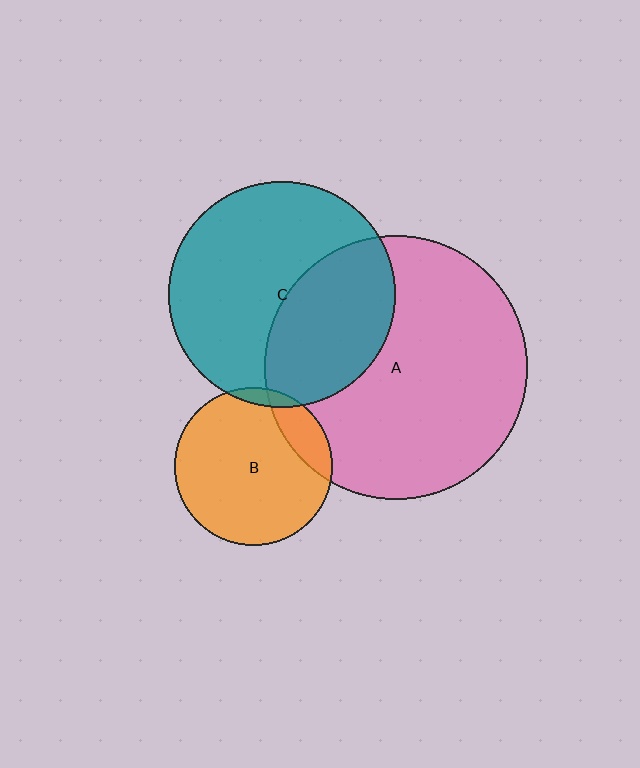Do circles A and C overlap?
Yes.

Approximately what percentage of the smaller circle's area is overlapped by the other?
Approximately 40%.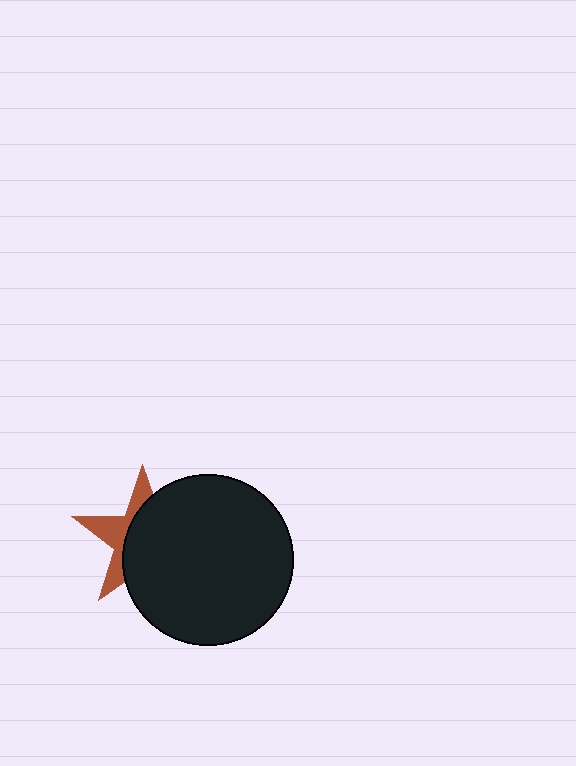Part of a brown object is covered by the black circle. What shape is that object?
It is a star.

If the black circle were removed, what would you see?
You would see the complete brown star.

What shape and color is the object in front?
The object in front is a black circle.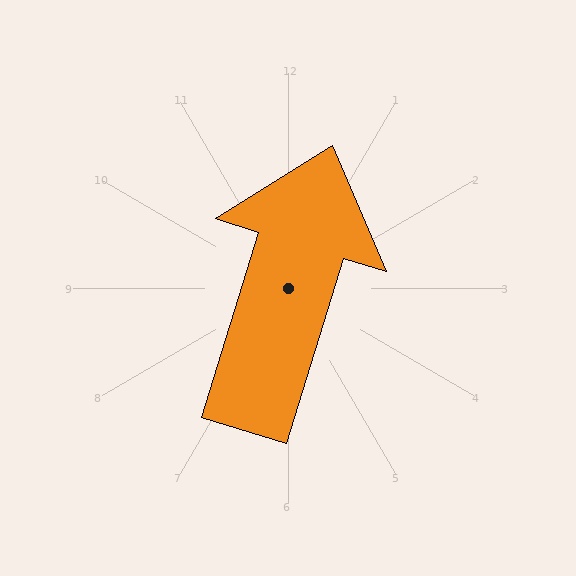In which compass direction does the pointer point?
North.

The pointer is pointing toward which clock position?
Roughly 1 o'clock.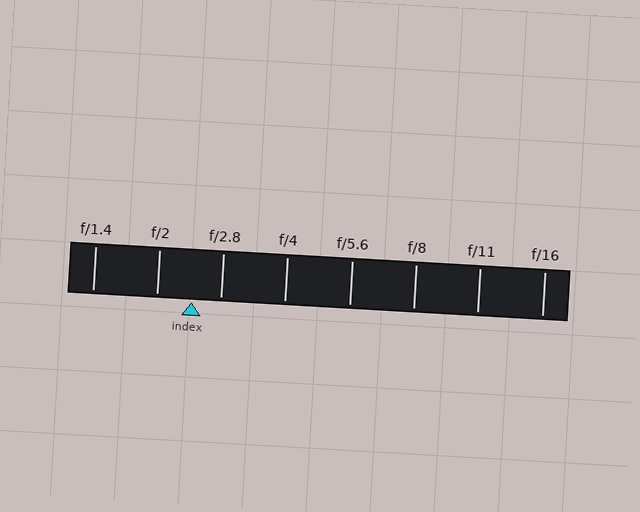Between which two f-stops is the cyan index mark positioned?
The index mark is between f/2 and f/2.8.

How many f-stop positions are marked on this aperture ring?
There are 8 f-stop positions marked.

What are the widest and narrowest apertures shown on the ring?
The widest aperture shown is f/1.4 and the narrowest is f/16.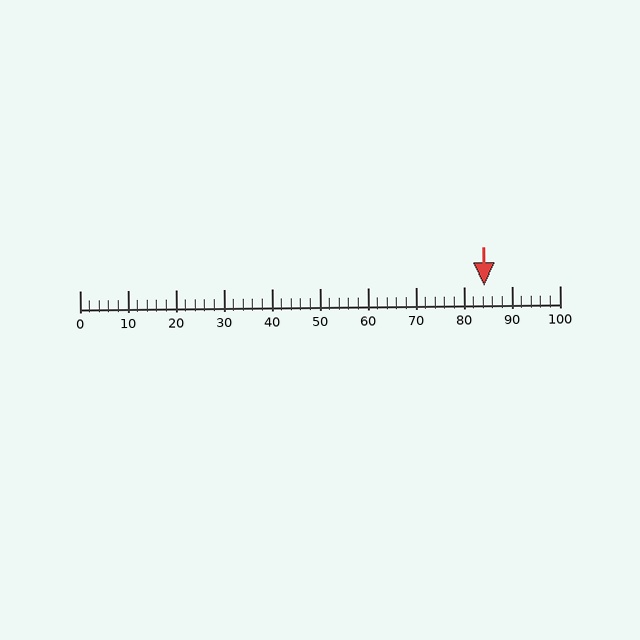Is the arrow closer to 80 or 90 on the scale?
The arrow is closer to 80.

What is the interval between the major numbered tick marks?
The major tick marks are spaced 10 units apart.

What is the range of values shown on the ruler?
The ruler shows values from 0 to 100.